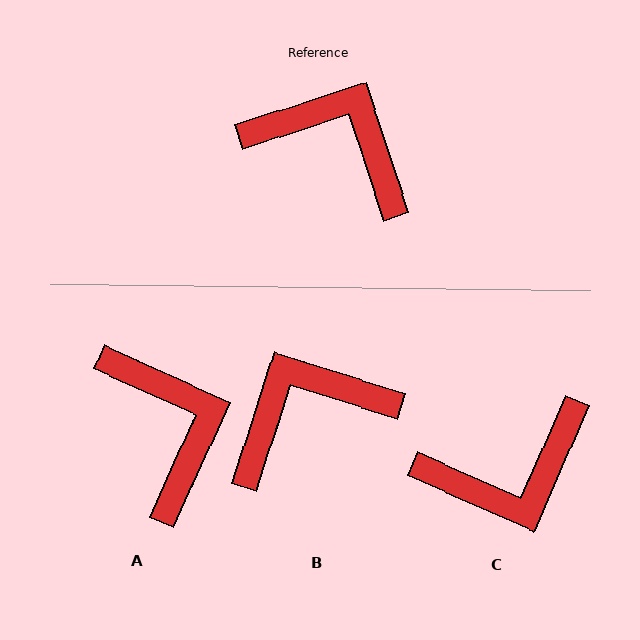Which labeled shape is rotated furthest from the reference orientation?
C, about 132 degrees away.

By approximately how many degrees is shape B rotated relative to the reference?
Approximately 54 degrees counter-clockwise.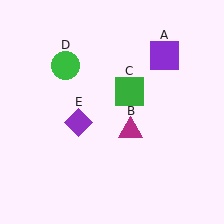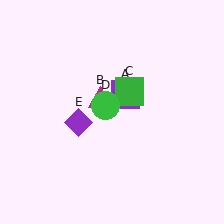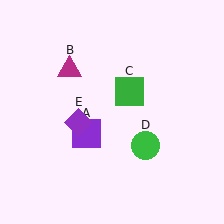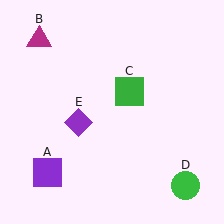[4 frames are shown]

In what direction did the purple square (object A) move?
The purple square (object A) moved down and to the left.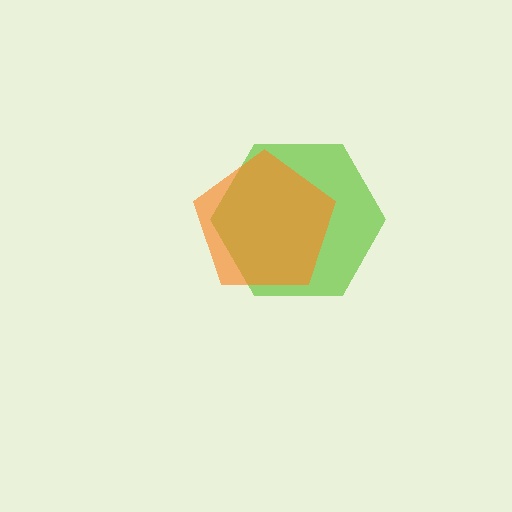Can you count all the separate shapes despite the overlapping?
Yes, there are 2 separate shapes.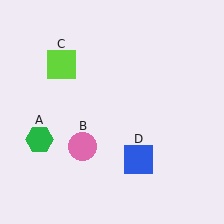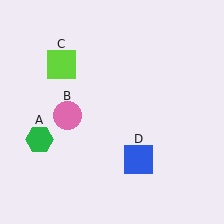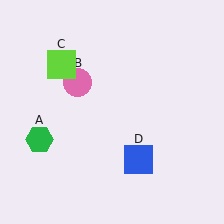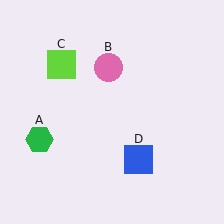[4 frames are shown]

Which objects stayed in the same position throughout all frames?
Green hexagon (object A) and lime square (object C) and blue square (object D) remained stationary.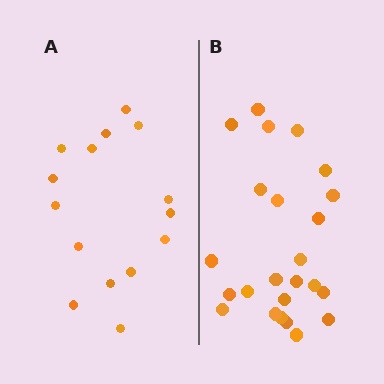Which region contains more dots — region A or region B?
Region B (the right region) has more dots.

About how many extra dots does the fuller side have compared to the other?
Region B has roughly 8 or so more dots than region A.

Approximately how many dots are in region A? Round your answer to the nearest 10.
About 20 dots. (The exact count is 15, which rounds to 20.)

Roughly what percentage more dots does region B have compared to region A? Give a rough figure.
About 60% more.